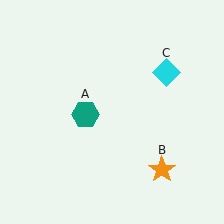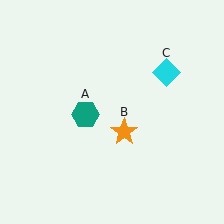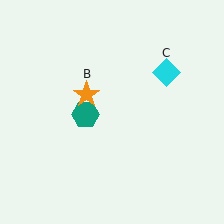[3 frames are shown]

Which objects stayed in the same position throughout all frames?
Teal hexagon (object A) and cyan diamond (object C) remained stationary.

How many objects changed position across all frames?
1 object changed position: orange star (object B).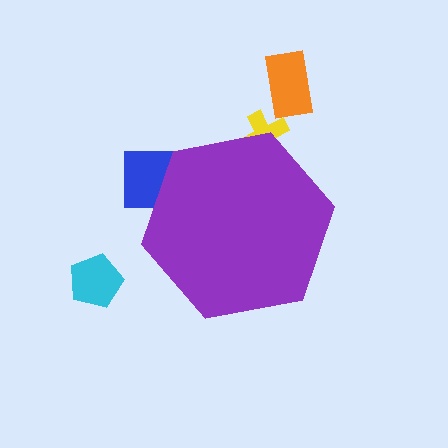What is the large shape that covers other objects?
A purple hexagon.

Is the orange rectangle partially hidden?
No, the orange rectangle is fully visible.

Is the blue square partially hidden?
Yes, the blue square is partially hidden behind the purple hexagon.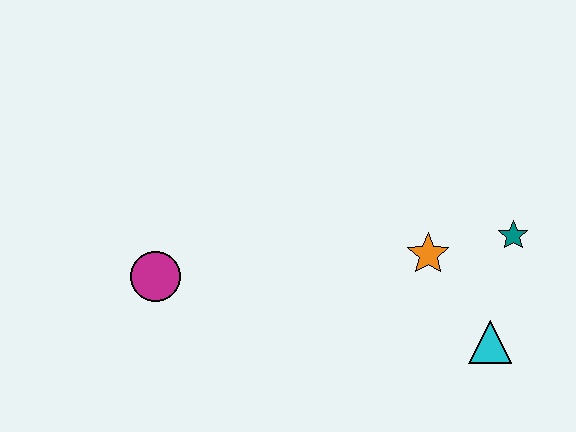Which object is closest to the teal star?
The orange star is closest to the teal star.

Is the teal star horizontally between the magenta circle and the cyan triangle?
No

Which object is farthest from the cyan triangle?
The magenta circle is farthest from the cyan triangle.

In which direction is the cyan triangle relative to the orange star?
The cyan triangle is below the orange star.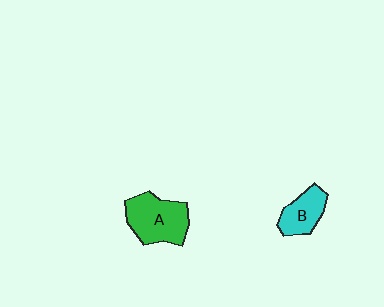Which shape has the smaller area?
Shape B (cyan).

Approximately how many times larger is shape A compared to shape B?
Approximately 1.6 times.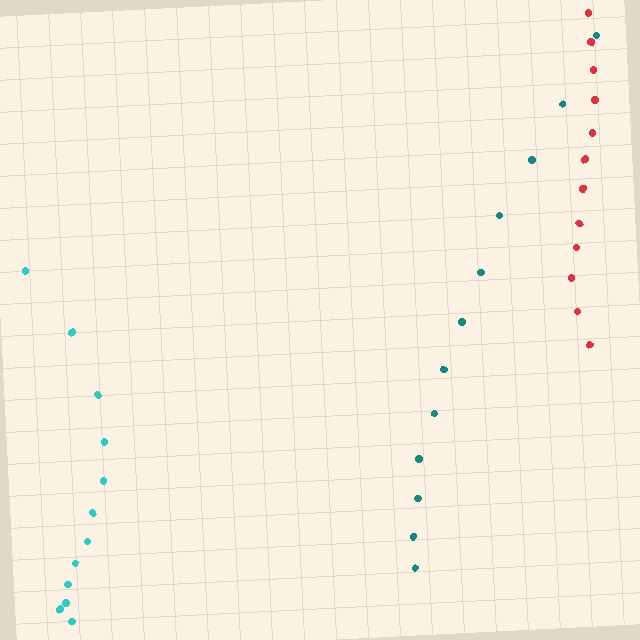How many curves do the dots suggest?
There are 3 distinct paths.